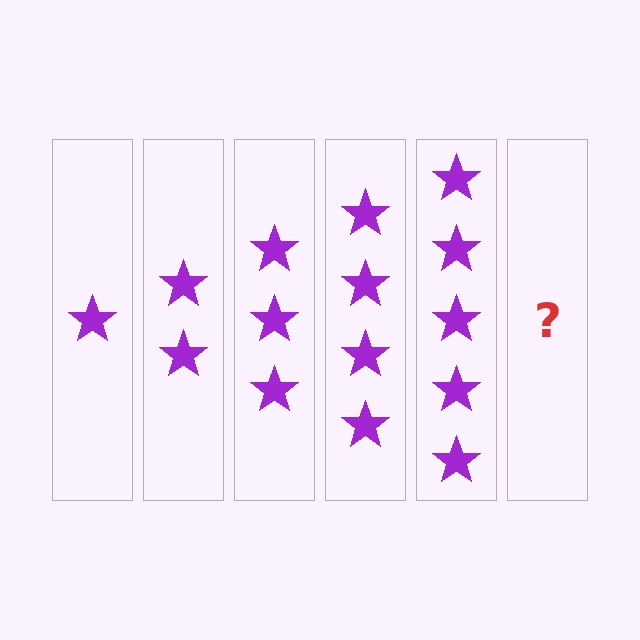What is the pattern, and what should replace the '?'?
The pattern is that each step adds one more star. The '?' should be 6 stars.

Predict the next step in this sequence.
The next step is 6 stars.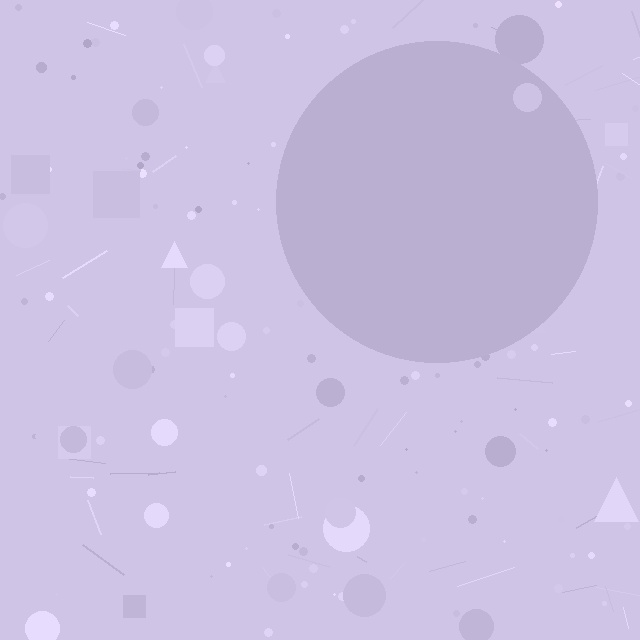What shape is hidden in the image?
A circle is hidden in the image.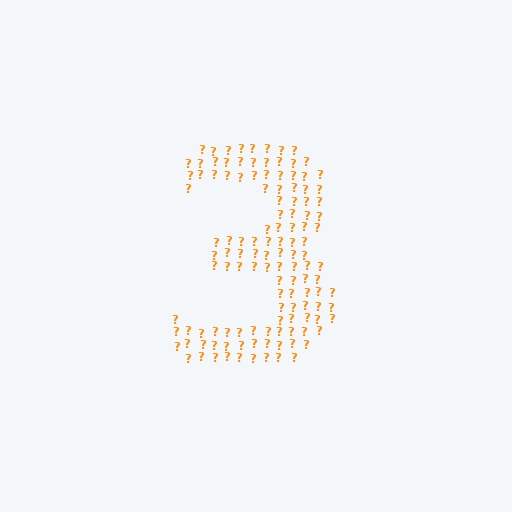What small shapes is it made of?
It is made of small question marks.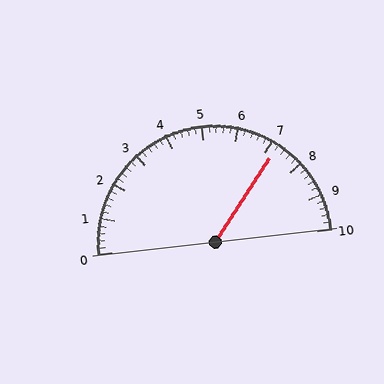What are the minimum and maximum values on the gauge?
The gauge ranges from 0 to 10.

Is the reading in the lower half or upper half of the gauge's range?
The reading is in the upper half of the range (0 to 10).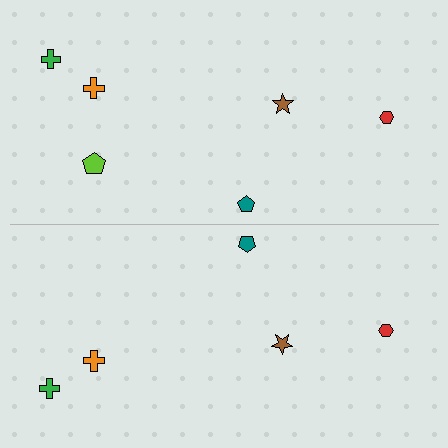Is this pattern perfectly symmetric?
No, the pattern is not perfectly symmetric. A lime pentagon is missing from the bottom side.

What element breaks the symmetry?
A lime pentagon is missing from the bottom side.